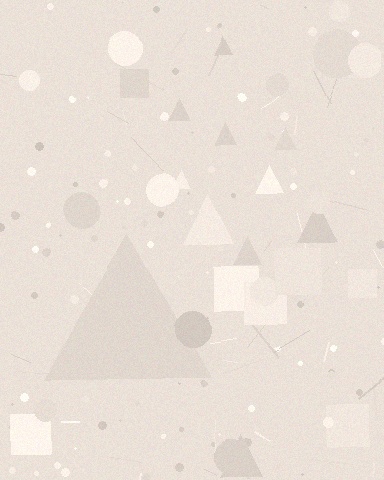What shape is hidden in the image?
A triangle is hidden in the image.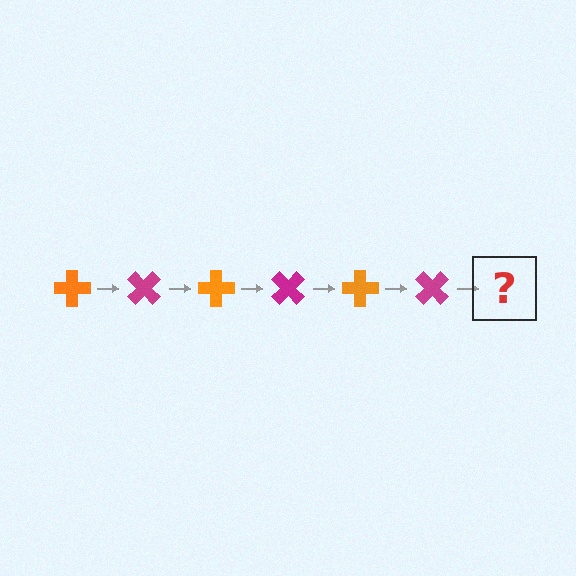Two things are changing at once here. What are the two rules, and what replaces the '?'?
The two rules are that it rotates 45 degrees each step and the color cycles through orange and magenta. The '?' should be an orange cross, rotated 270 degrees from the start.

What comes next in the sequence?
The next element should be an orange cross, rotated 270 degrees from the start.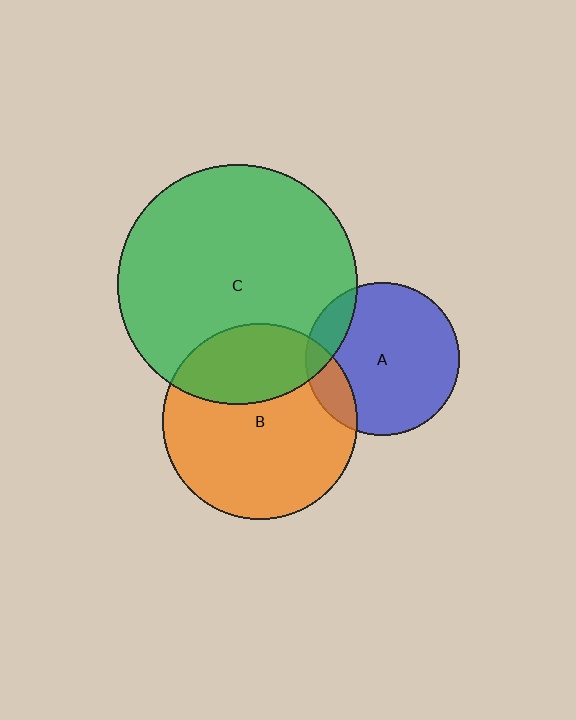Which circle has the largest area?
Circle C (green).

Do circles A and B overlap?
Yes.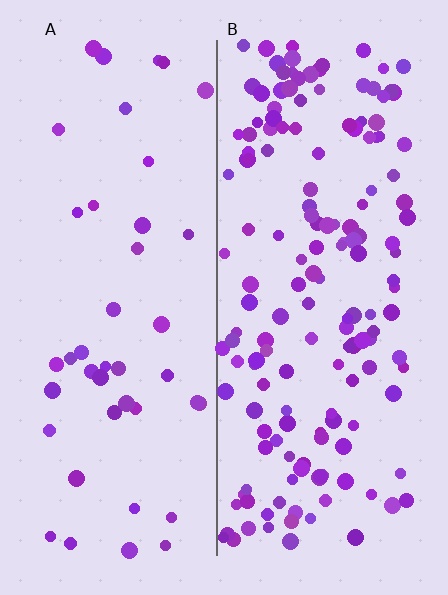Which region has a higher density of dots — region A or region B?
B (the right).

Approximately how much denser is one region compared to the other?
Approximately 3.6× — region B over region A.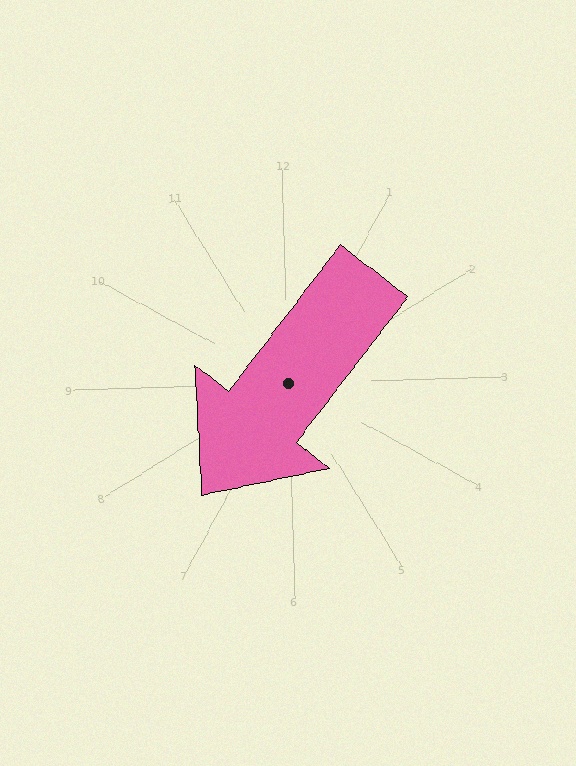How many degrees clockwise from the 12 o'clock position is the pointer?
Approximately 219 degrees.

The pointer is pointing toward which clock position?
Roughly 7 o'clock.